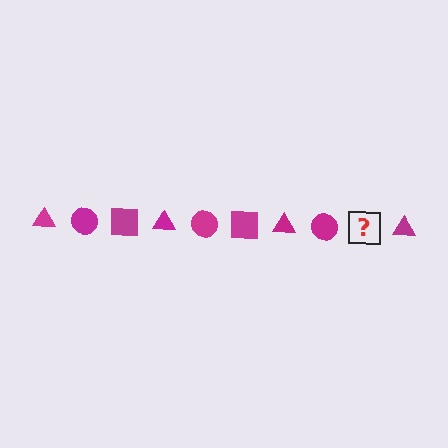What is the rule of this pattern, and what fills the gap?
The rule is that the pattern cycles through triangle, circle, square shapes in magenta. The gap should be filled with a magenta square.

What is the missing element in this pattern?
The missing element is a magenta square.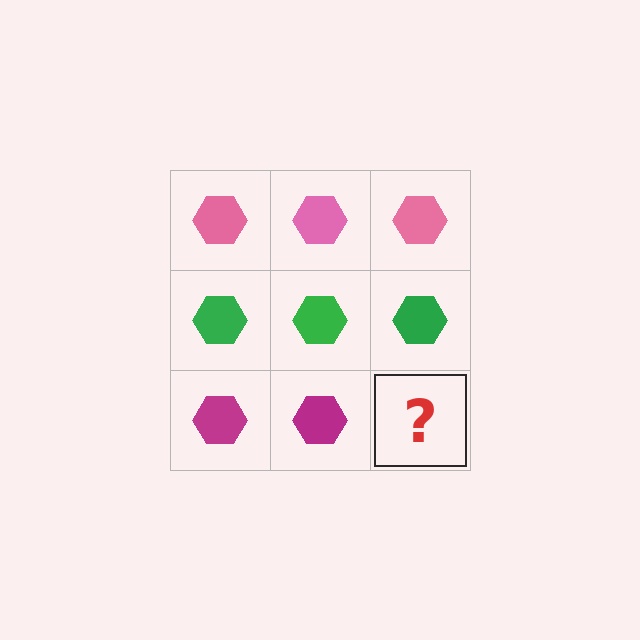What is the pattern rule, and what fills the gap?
The rule is that each row has a consistent color. The gap should be filled with a magenta hexagon.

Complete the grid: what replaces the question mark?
The question mark should be replaced with a magenta hexagon.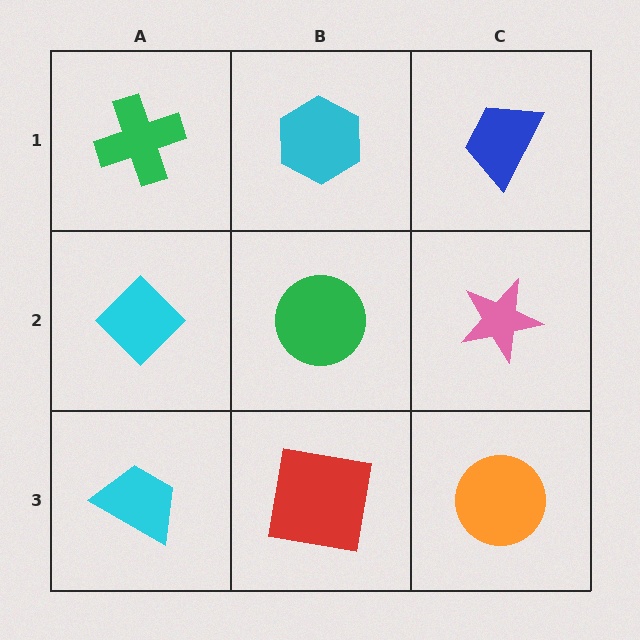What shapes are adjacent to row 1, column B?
A green circle (row 2, column B), a green cross (row 1, column A), a blue trapezoid (row 1, column C).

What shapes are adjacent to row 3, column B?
A green circle (row 2, column B), a cyan trapezoid (row 3, column A), an orange circle (row 3, column C).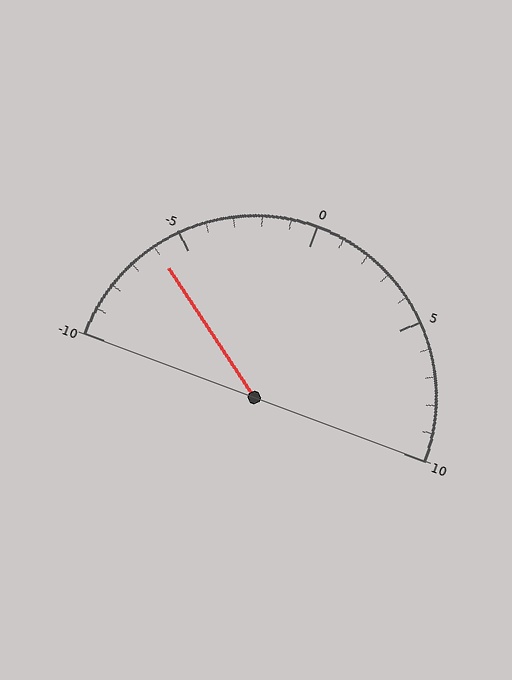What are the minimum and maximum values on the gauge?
The gauge ranges from -10 to 10.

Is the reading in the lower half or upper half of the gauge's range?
The reading is in the lower half of the range (-10 to 10).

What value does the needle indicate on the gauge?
The needle indicates approximately -6.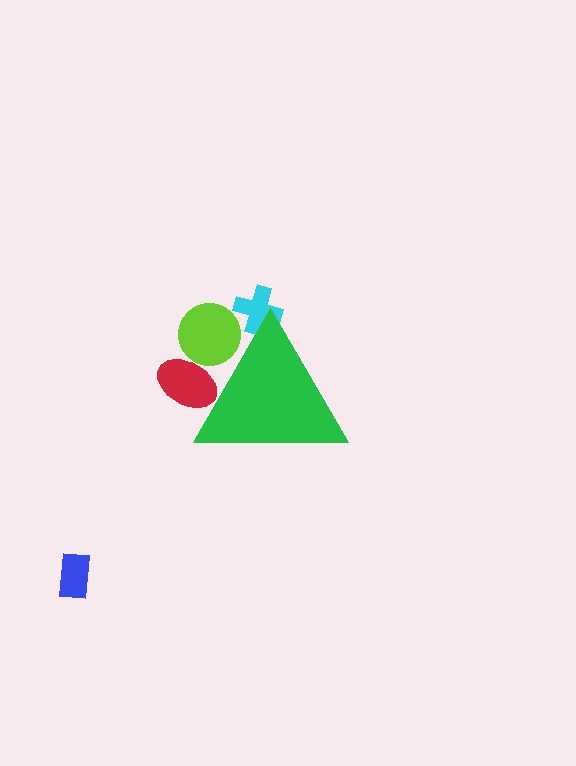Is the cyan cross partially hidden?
Yes, the cyan cross is partially hidden behind the green triangle.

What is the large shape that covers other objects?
A green triangle.